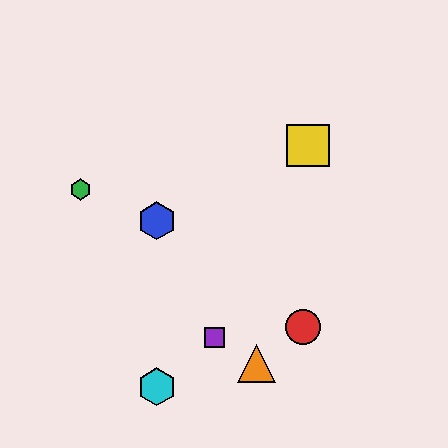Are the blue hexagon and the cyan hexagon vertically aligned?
Yes, both are at x≈157.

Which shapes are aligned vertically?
The blue hexagon, the cyan hexagon are aligned vertically.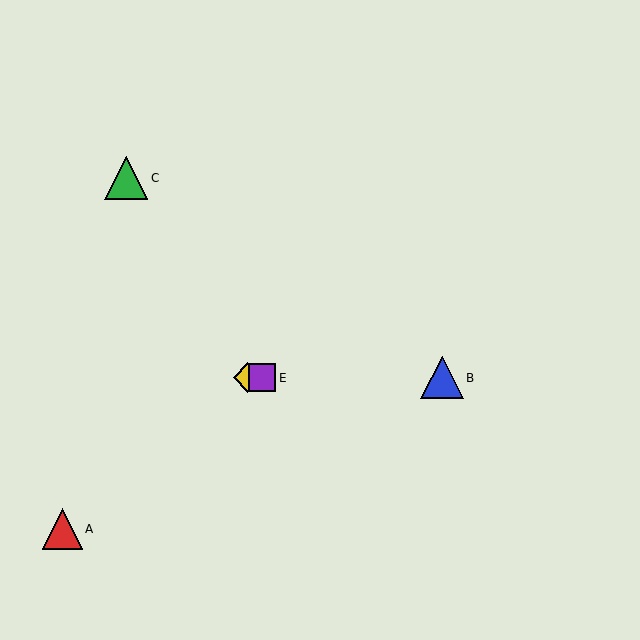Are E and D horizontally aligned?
Yes, both are at y≈378.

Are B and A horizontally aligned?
No, B is at y≈378 and A is at y≈529.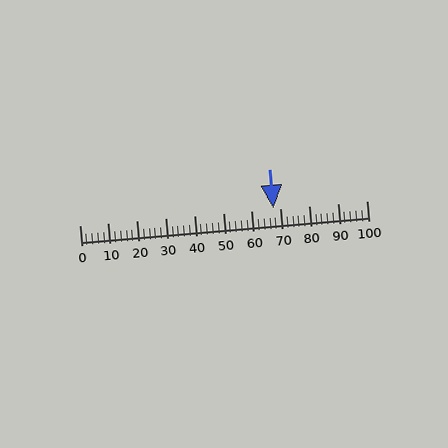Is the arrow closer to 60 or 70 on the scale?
The arrow is closer to 70.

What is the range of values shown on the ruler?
The ruler shows values from 0 to 100.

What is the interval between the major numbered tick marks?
The major tick marks are spaced 10 units apart.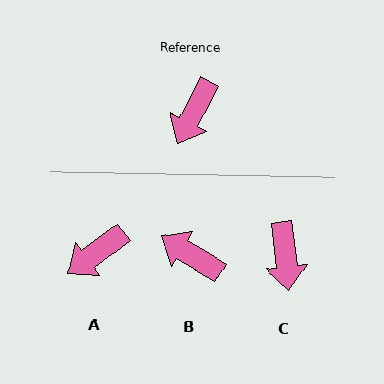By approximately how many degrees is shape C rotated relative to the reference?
Approximately 34 degrees counter-clockwise.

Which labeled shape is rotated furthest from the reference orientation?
B, about 94 degrees away.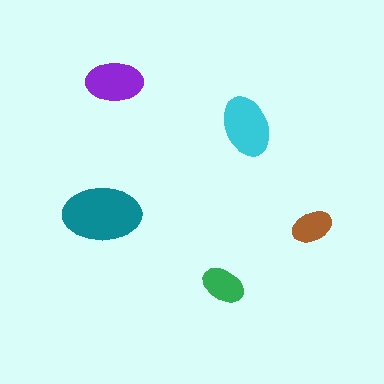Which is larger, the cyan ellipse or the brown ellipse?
The cyan one.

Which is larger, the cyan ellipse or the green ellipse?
The cyan one.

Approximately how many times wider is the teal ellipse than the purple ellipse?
About 1.5 times wider.